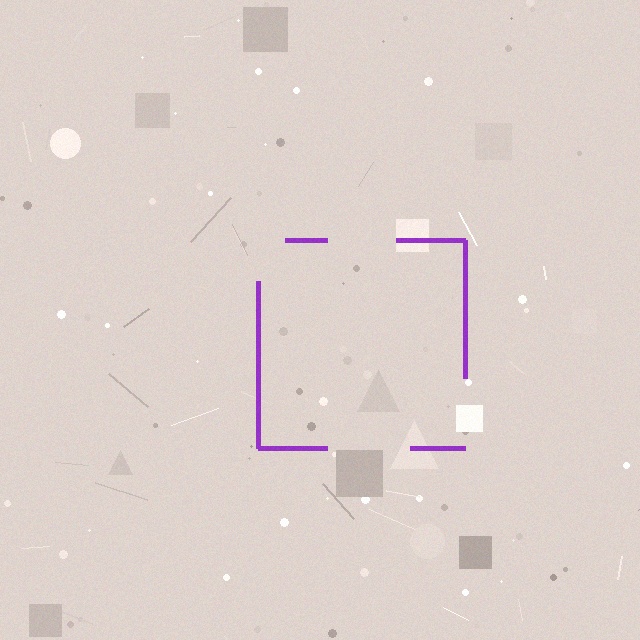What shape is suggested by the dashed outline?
The dashed outline suggests a square.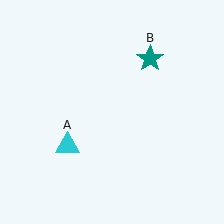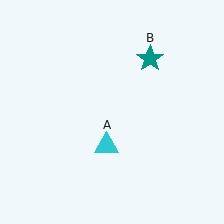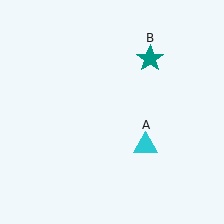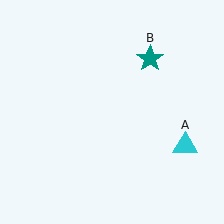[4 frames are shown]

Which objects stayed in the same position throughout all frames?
Teal star (object B) remained stationary.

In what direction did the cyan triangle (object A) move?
The cyan triangle (object A) moved right.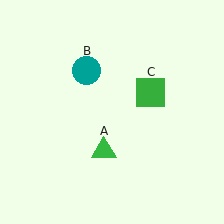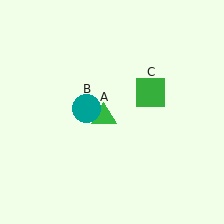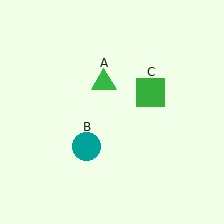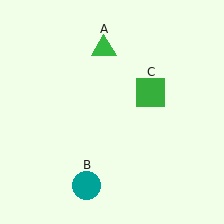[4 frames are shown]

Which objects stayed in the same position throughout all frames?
Green square (object C) remained stationary.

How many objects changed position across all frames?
2 objects changed position: green triangle (object A), teal circle (object B).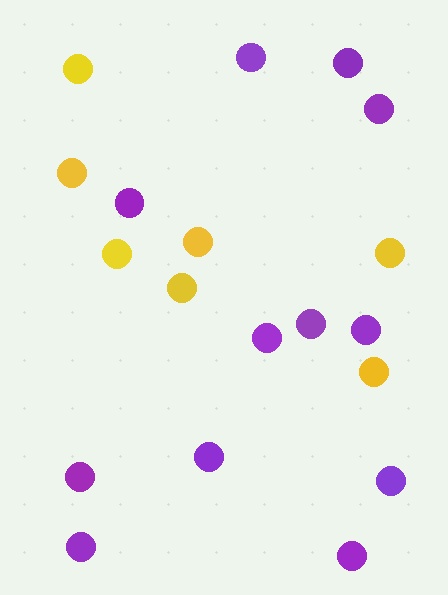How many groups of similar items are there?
There are 2 groups: one group of yellow circles (7) and one group of purple circles (12).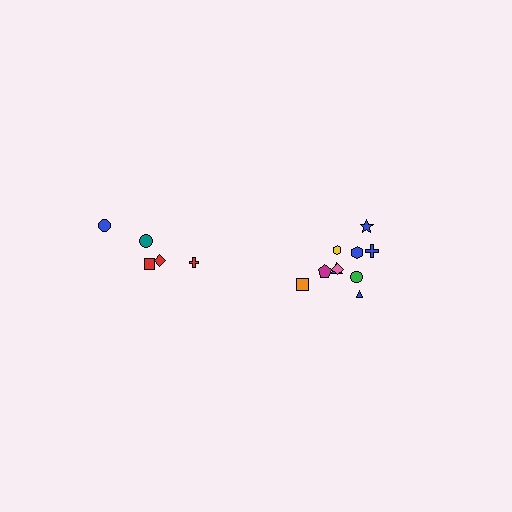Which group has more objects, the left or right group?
The right group.